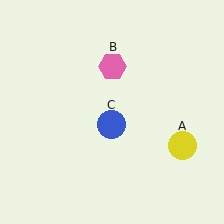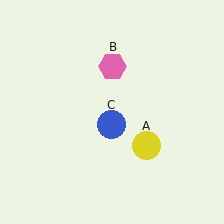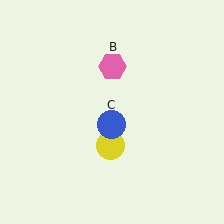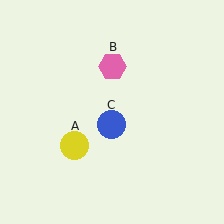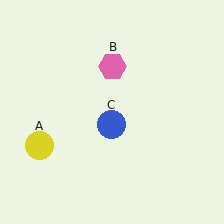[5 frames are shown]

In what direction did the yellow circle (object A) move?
The yellow circle (object A) moved left.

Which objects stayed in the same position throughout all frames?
Pink hexagon (object B) and blue circle (object C) remained stationary.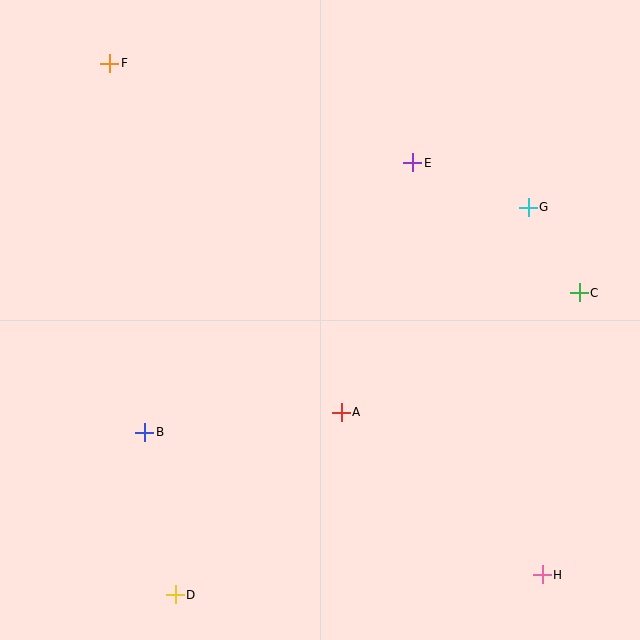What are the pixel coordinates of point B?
Point B is at (145, 432).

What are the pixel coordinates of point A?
Point A is at (341, 412).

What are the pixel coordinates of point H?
Point H is at (542, 575).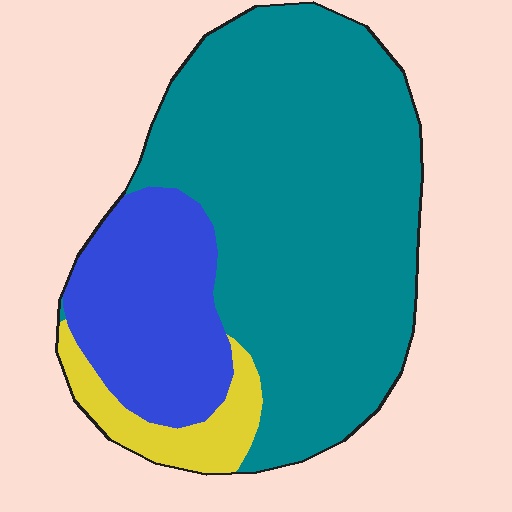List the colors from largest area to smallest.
From largest to smallest: teal, blue, yellow.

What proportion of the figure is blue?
Blue takes up between a sixth and a third of the figure.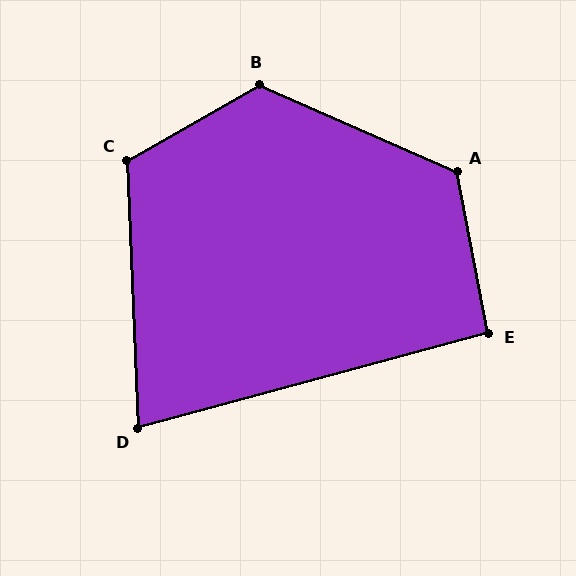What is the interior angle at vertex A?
Approximately 125 degrees (obtuse).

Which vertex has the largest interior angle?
B, at approximately 126 degrees.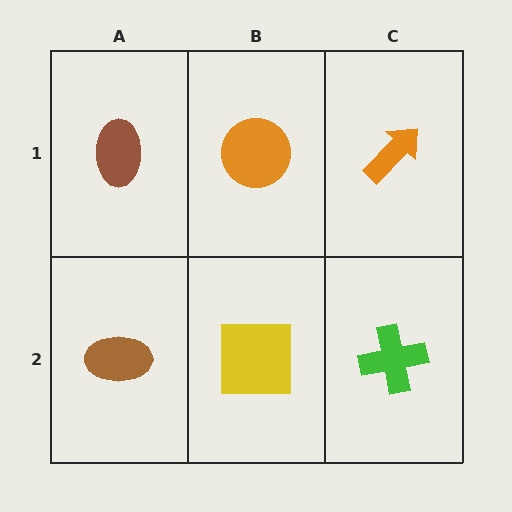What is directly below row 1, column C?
A green cross.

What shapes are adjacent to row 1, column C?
A green cross (row 2, column C), an orange circle (row 1, column B).